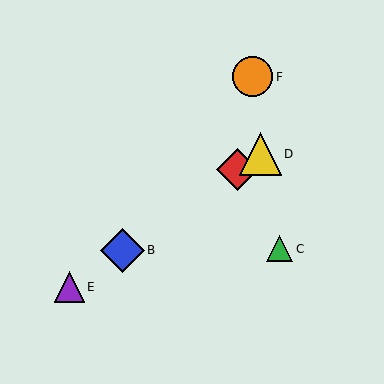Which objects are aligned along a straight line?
Objects A, B, D, E are aligned along a straight line.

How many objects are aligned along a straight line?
4 objects (A, B, D, E) are aligned along a straight line.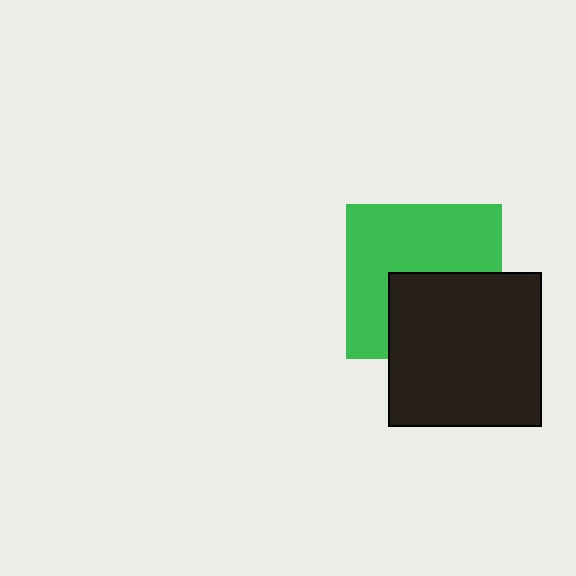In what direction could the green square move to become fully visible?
The green square could move up. That would shift it out from behind the black square entirely.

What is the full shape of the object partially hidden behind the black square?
The partially hidden object is a green square.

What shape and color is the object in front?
The object in front is a black square.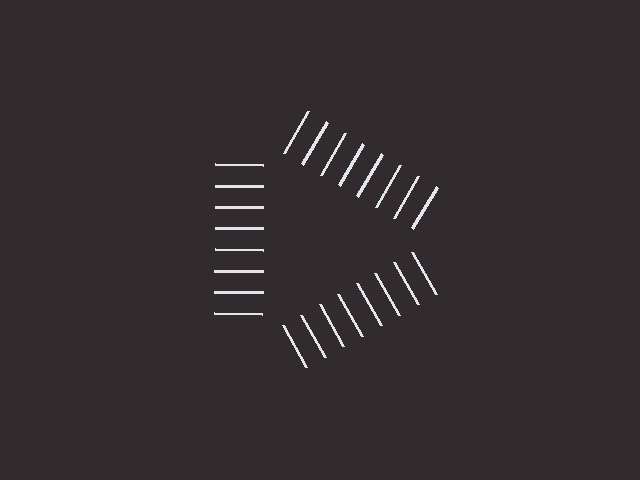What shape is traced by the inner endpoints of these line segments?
An illusory triangle — the line segments terminate on its edges but no continuous stroke is drawn.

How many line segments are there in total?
24 — 8 along each of the 3 edges.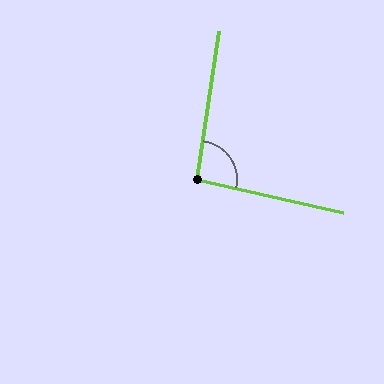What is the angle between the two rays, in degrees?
Approximately 95 degrees.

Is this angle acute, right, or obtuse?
It is approximately a right angle.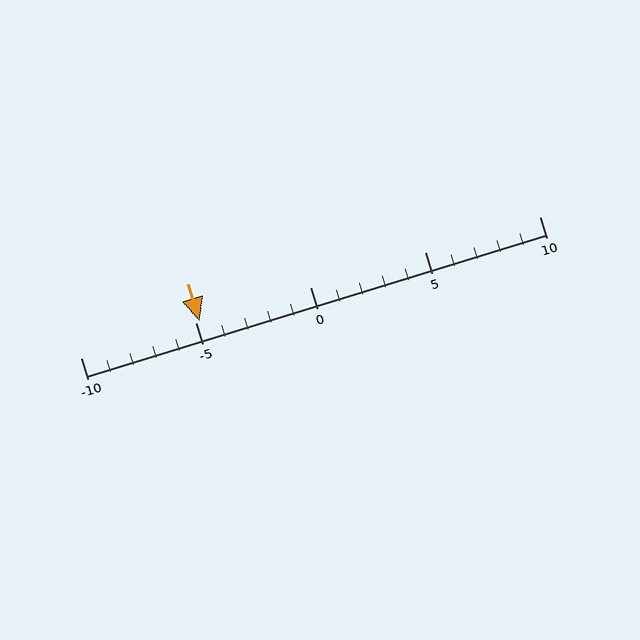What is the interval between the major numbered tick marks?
The major tick marks are spaced 5 units apart.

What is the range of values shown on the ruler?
The ruler shows values from -10 to 10.